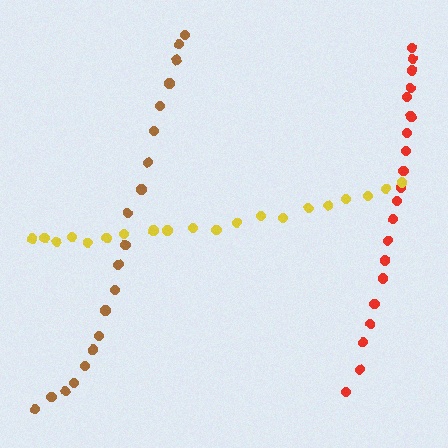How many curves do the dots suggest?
There are 3 distinct paths.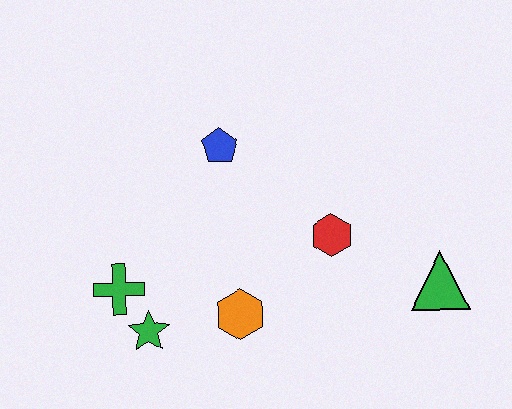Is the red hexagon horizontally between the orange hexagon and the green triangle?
Yes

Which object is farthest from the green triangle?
The green cross is farthest from the green triangle.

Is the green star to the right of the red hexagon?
No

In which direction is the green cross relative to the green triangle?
The green cross is to the left of the green triangle.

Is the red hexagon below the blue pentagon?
Yes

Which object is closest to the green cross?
The green star is closest to the green cross.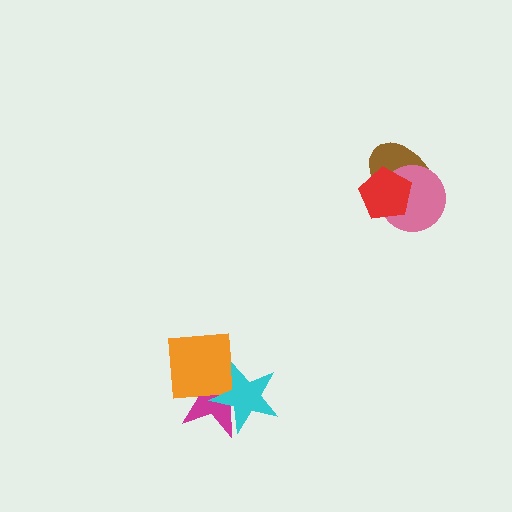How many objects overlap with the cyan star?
2 objects overlap with the cyan star.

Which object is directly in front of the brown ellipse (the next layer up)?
The pink circle is directly in front of the brown ellipse.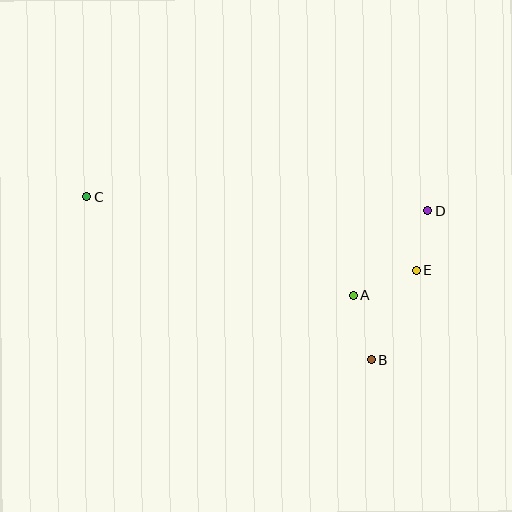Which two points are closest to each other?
Points D and E are closest to each other.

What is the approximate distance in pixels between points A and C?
The distance between A and C is approximately 285 pixels.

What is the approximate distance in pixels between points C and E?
The distance between C and E is approximately 338 pixels.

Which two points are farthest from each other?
Points C and D are farthest from each other.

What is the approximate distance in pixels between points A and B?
The distance between A and B is approximately 67 pixels.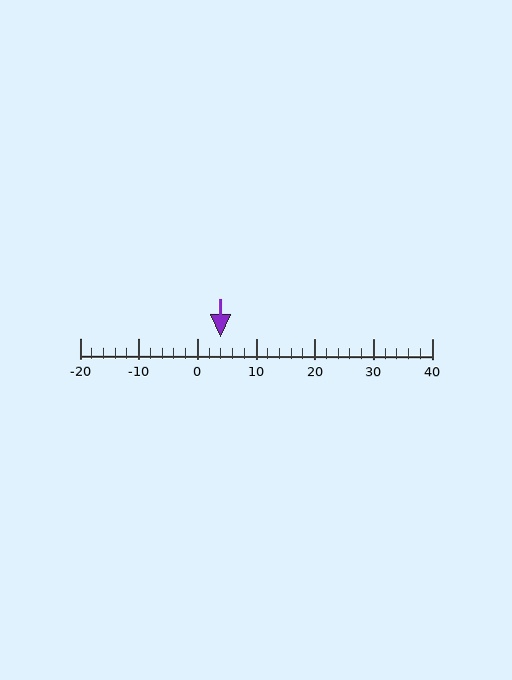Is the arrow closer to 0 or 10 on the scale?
The arrow is closer to 0.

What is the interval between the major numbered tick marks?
The major tick marks are spaced 10 units apart.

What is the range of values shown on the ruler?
The ruler shows values from -20 to 40.